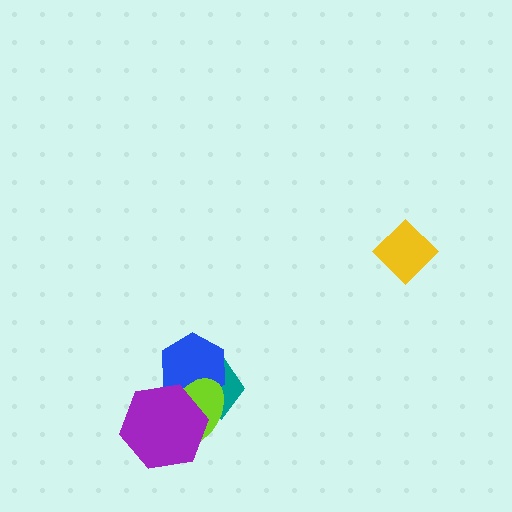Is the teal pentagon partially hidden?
Yes, it is partially covered by another shape.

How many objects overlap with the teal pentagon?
3 objects overlap with the teal pentagon.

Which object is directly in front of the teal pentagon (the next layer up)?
The blue hexagon is directly in front of the teal pentagon.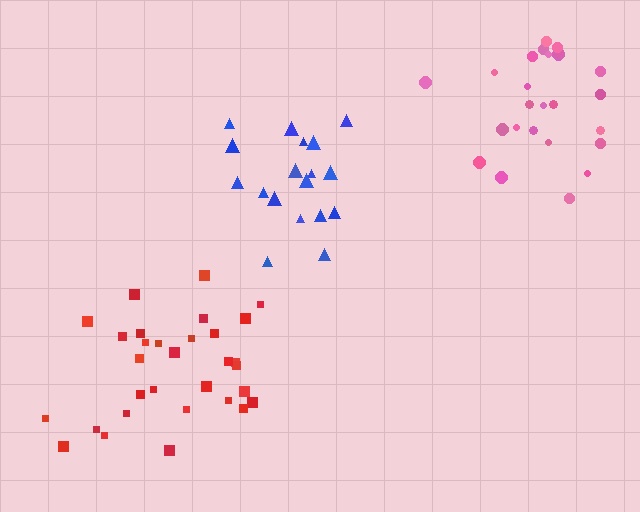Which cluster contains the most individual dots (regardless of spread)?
Red (32).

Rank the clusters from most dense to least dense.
pink, red, blue.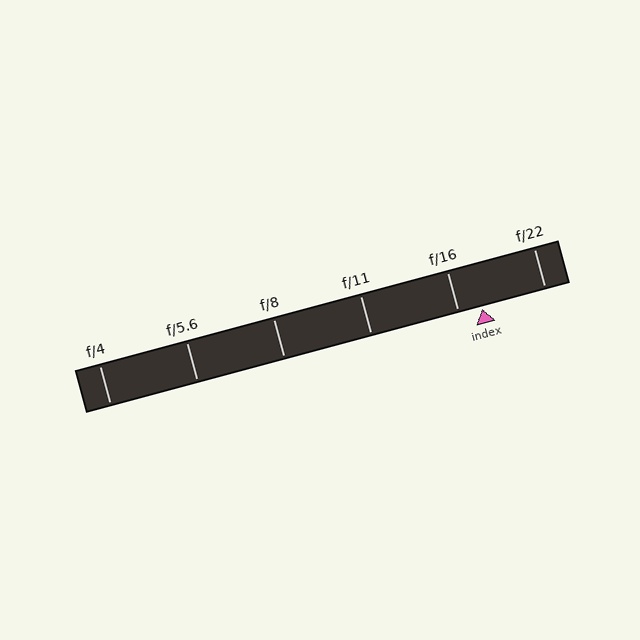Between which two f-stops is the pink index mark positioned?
The index mark is between f/16 and f/22.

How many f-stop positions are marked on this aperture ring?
There are 6 f-stop positions marked.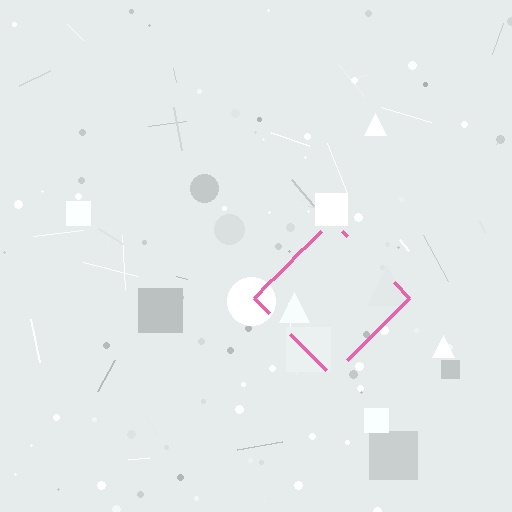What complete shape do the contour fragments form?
The contour fragments form a diamond.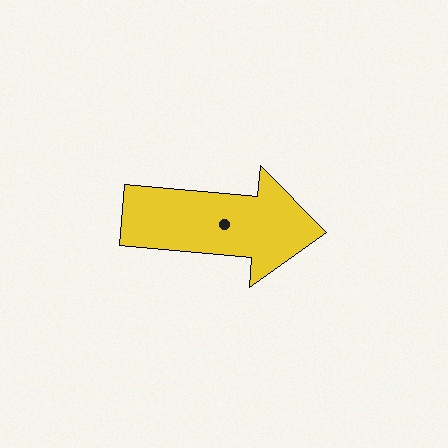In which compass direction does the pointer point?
East.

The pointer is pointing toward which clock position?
Roughly 3 o'clock.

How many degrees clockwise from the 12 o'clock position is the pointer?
Approximately 95 degrees.